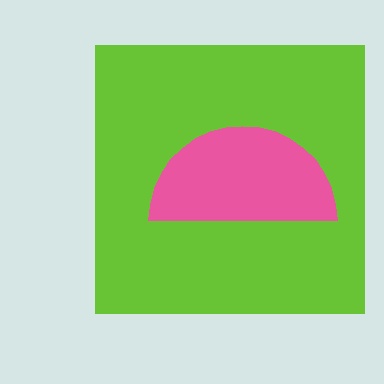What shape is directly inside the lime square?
The pink semicircle.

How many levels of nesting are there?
2.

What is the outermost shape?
The lime square.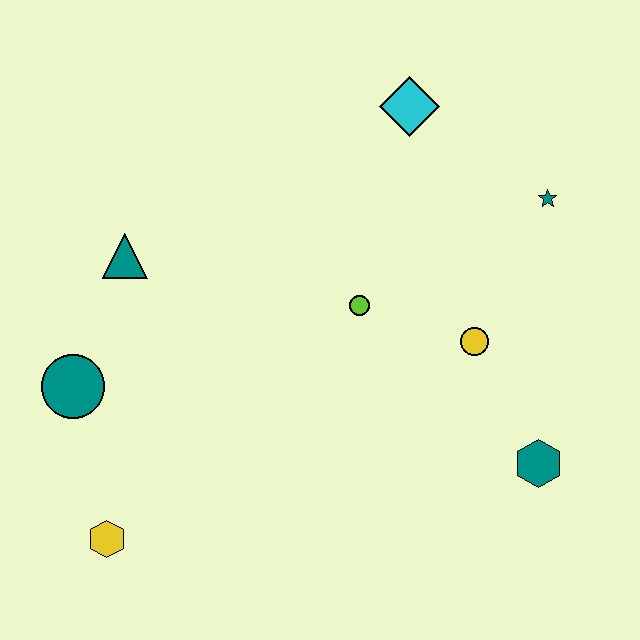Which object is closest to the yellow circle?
The lime circle is closest to the yellow circle.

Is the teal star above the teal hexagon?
Yes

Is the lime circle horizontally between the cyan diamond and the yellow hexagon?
Yes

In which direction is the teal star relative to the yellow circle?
The teal star is above the yellow circle.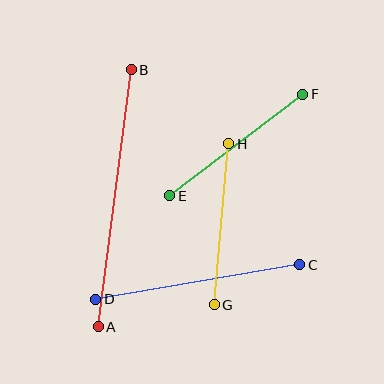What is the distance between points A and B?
The distance is approximately 259 pixels.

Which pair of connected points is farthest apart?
Points A and B are farthest apart.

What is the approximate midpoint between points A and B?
The midpoint is at approximately (115, 198) pixels.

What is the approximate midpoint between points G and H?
The midpoint is at approximately (221, 224) pixels.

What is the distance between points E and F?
The distance is approximately 167 pixels.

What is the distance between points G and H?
The distance is approximately 161 pixels.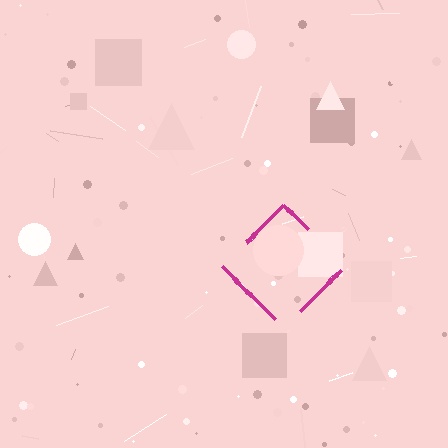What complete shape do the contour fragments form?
The contour fragments form a diamond.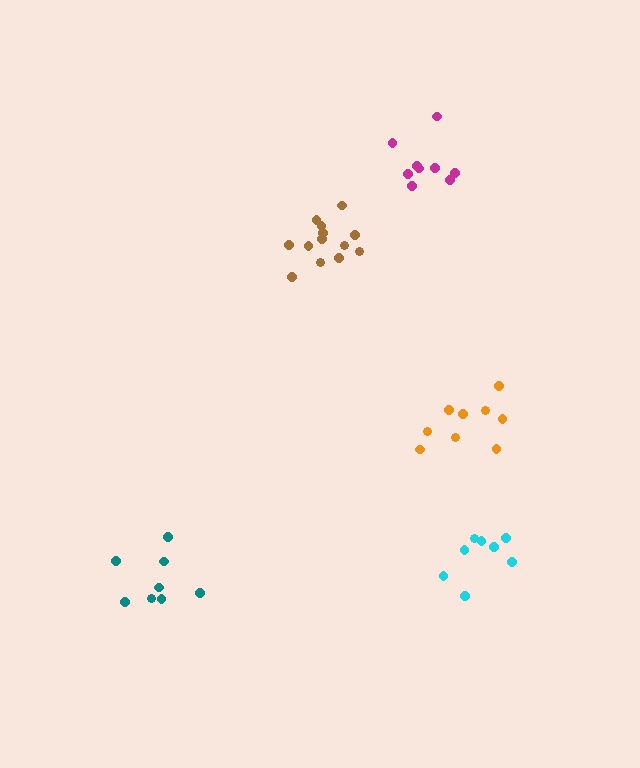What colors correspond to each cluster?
The clusters are colored: orange, teal, brown, cyan, magenta.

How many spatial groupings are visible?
There are 5 spatial groupings.